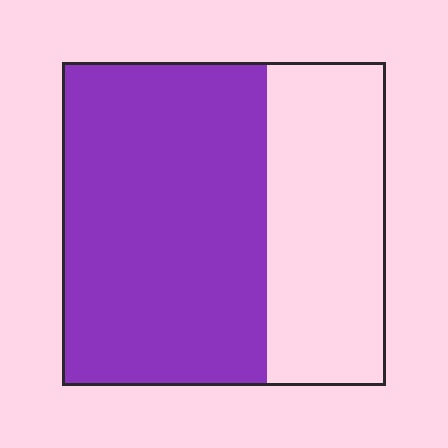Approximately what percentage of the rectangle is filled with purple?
Approximately 65%.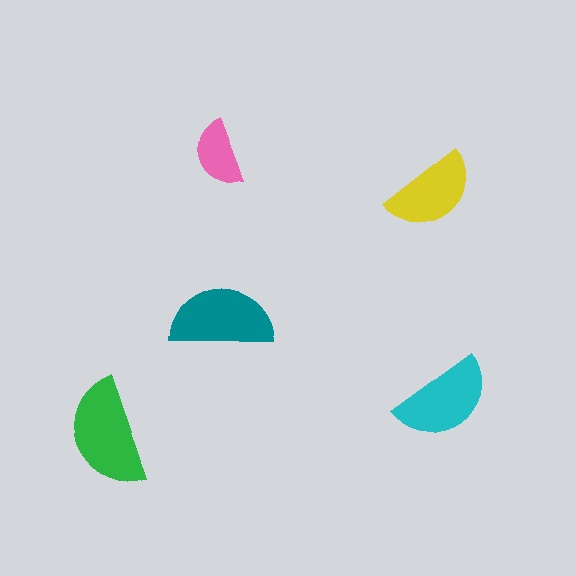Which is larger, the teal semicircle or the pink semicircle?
The teal one.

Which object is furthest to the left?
The green semicircle is leftmost.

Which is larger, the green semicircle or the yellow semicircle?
The green one.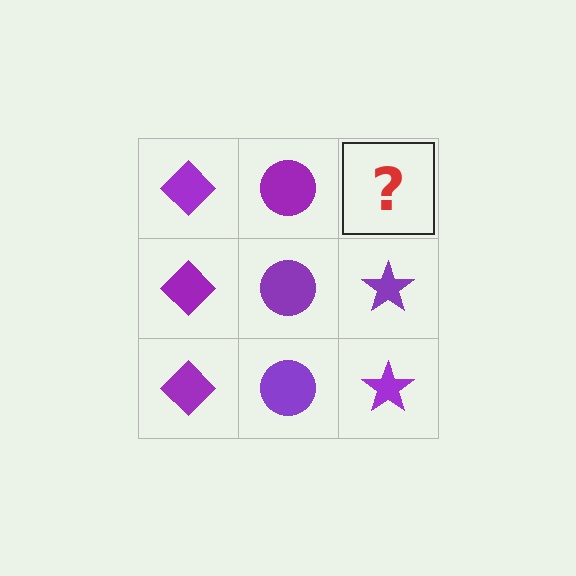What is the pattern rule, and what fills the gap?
The rule is that each column has a consistent shape. The gap should be filled with a purple star.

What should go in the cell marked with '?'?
The missing cell should contain a purple star.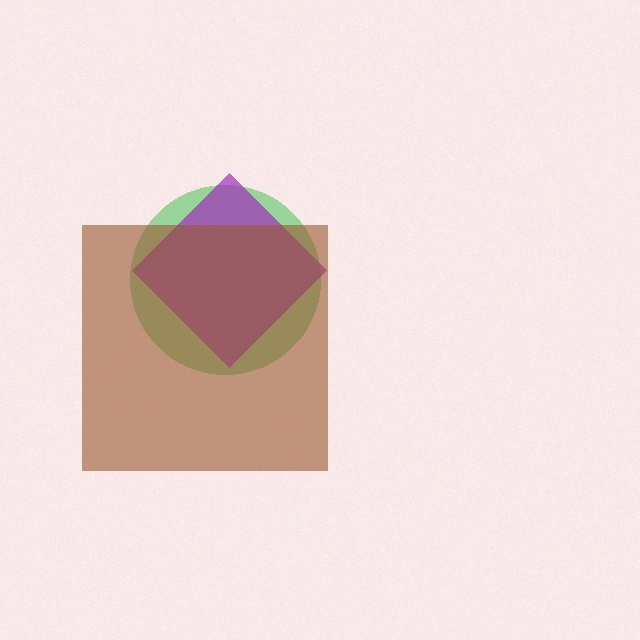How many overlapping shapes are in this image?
There are 3 overlapping shapes in the image.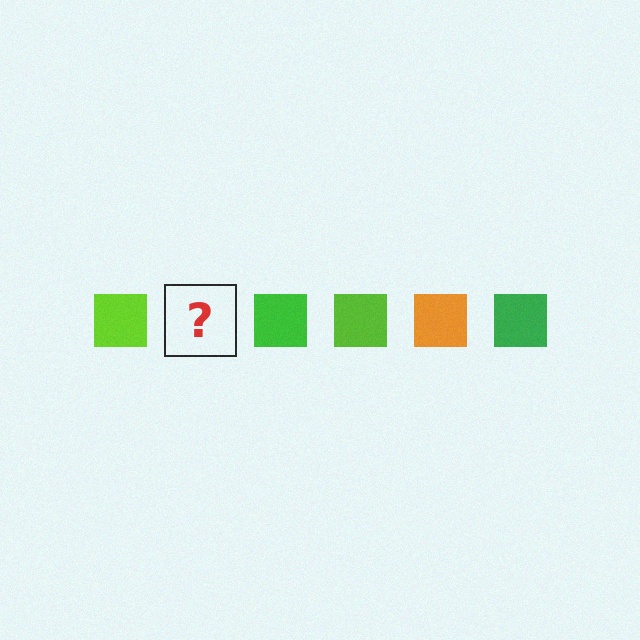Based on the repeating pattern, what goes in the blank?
The blank should be an orange square.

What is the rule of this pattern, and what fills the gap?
The rule is that the pattern cycles through lime, orange, green squares. The gap should be filled with an orange square.